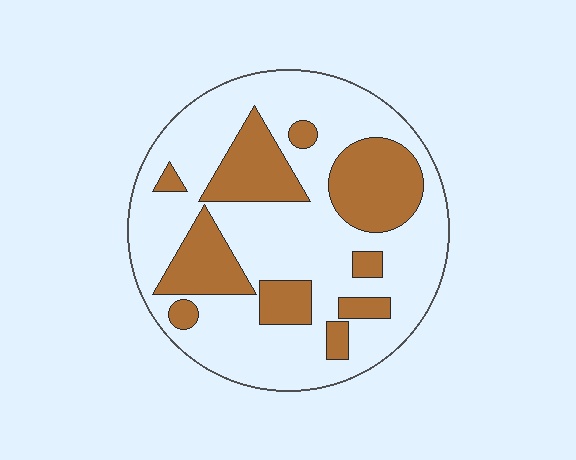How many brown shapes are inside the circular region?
10.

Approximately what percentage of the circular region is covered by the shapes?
Approximately 30%.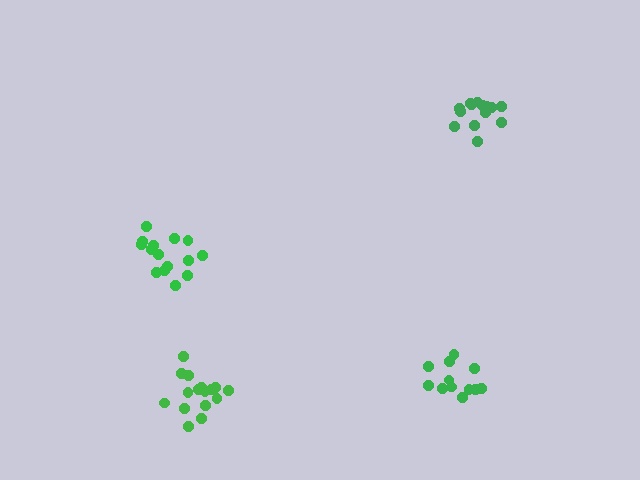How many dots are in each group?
Group 1: 16 dots, Group 2: 12 dots, Group 3: 15 dots, Group 4: 15 dots (58 total).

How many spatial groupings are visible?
There are 4 spatial groupings.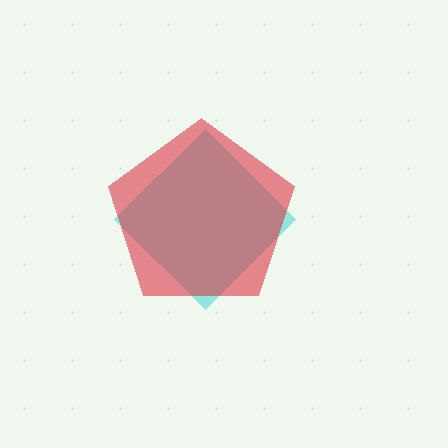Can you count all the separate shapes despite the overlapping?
Yes, there are 2 separate shapes.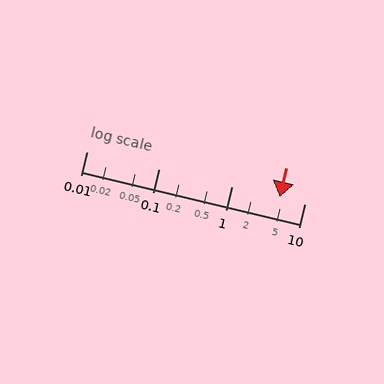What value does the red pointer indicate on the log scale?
The pointer indicates approximately 4.6.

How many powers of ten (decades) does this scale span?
The scale spans 3 decades, from 0.01 to 10.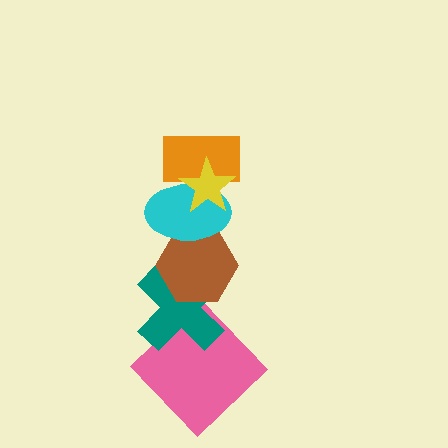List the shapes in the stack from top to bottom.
From top to bottom: the yellow star, the orange rectangle, the cyan ellipse, the brown hexagon, the teal cross, the pink diamond.